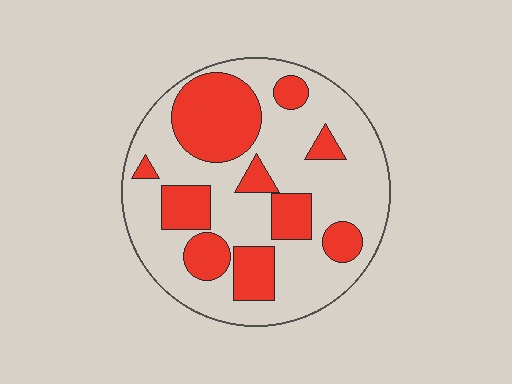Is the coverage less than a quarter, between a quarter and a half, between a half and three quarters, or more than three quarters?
Between a quarter and a half.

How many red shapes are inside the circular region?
10.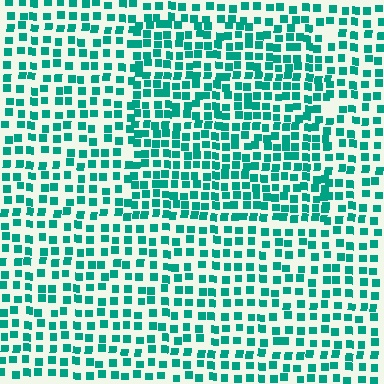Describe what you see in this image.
The image contains small teal elements arranged at two different densities. A rectangle-shaped region is visible where the elements are more densely packed than the surrounding area.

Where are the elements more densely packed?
The elements are more densely packed inside the rectangle boundary.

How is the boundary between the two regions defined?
The boundary is defined by a change in element density (approximately 1.5x ratio). All elements are the same color, size, and shape.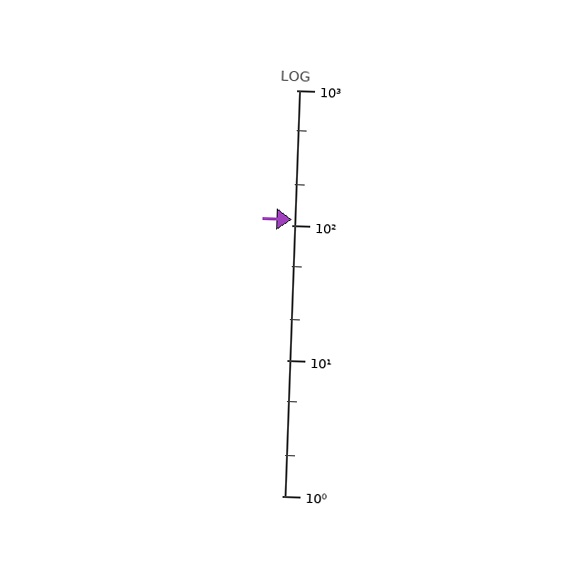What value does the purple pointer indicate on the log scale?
The pointer indicates approximately 110.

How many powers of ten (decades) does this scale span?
The scale spans 3 decades, from 1 to 1000.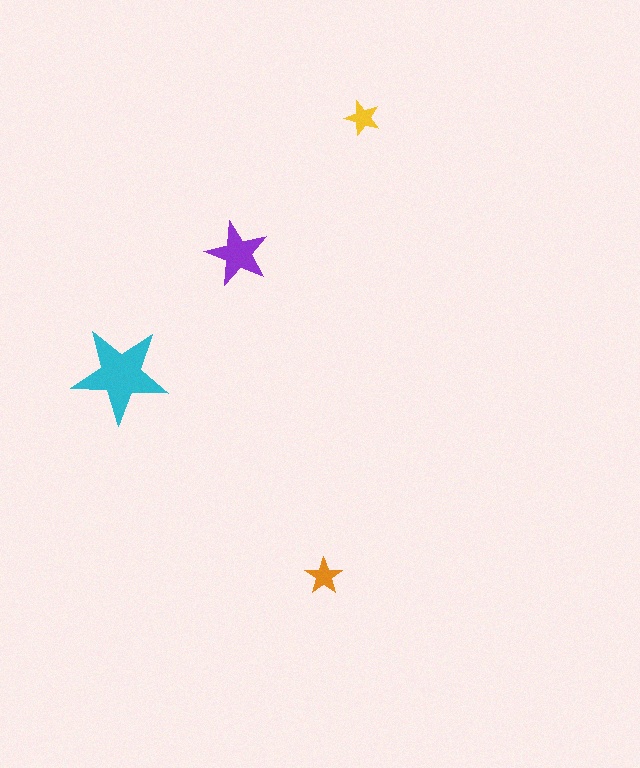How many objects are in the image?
There are 4 objects in the image.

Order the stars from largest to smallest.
the cyan one, the purple one, the orange one, the yellow one.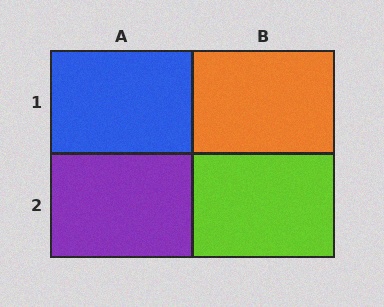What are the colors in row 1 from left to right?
Blue, orange.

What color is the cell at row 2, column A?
Purple.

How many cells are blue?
1 cell is blue.